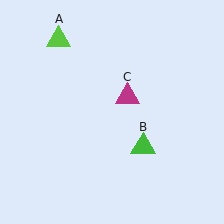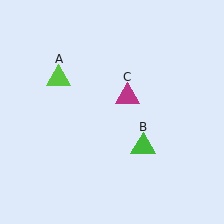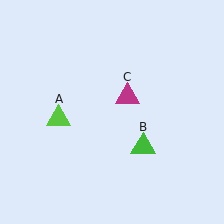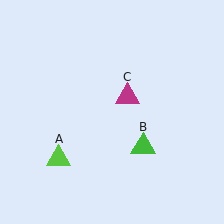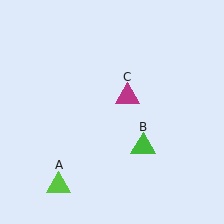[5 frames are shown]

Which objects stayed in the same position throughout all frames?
Green triangle (object B) and magenta triangle (object C) remained stationary.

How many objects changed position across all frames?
1 object changed position: lime triangle (object A).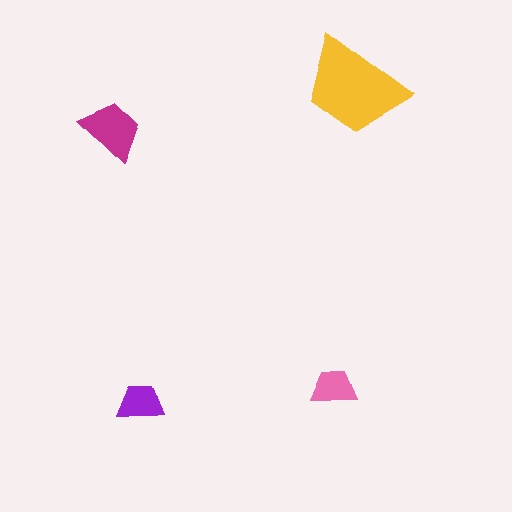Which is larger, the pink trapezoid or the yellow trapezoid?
The yellow one.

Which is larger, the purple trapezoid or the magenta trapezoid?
The magenta one.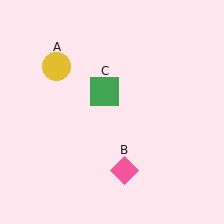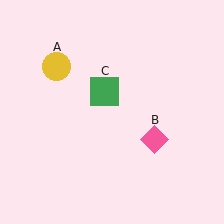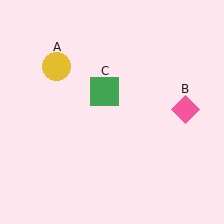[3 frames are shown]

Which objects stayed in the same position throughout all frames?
Yellow circle (object A) and green square (object C) remained stationary.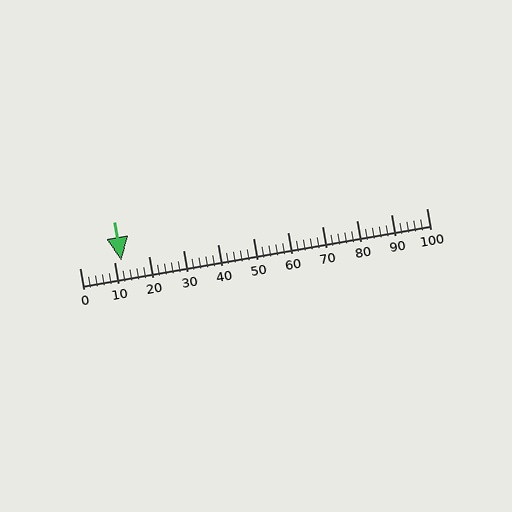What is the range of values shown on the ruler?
The ruler shows values from 0 to 100.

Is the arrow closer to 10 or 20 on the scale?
The arrow is closer to 10.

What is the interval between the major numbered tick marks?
The major tick marks are spaced 10 units apart.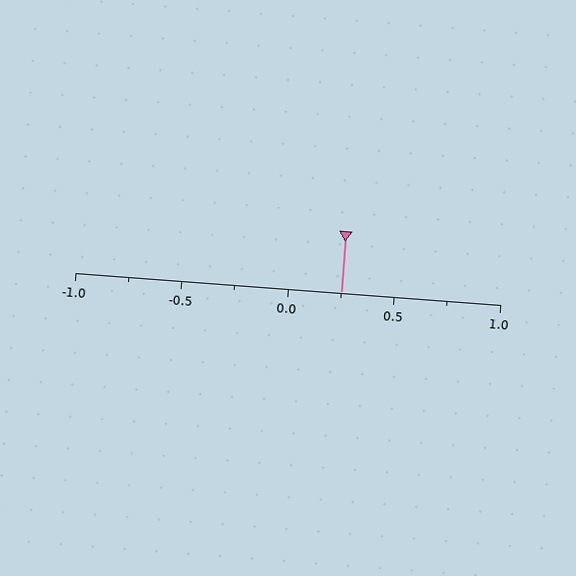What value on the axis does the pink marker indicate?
The marker indicates approximately 0.25.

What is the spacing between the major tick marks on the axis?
The major ticks are spaced 0.5 apart.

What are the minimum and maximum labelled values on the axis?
The axis runs from -1.0 to 1.0.